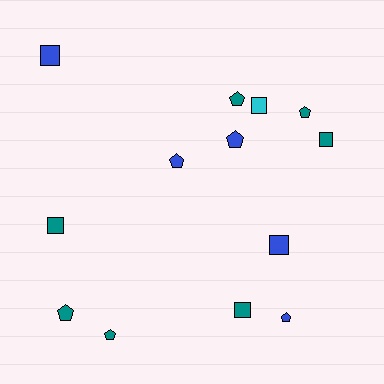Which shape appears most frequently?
Pentagon, with 7 objects.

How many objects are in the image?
There are 13 objects.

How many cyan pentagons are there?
There are no cyan pentagons.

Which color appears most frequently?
Teal, with 7 objects.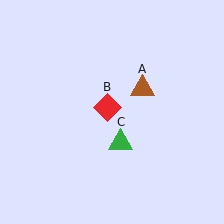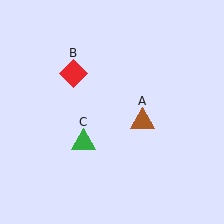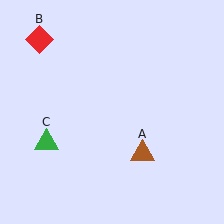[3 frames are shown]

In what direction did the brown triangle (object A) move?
The brown triangle (object A) moved down.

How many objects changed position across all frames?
3 objects changed position: brown triangle (object A), red diamond (object B), green triangle (object C).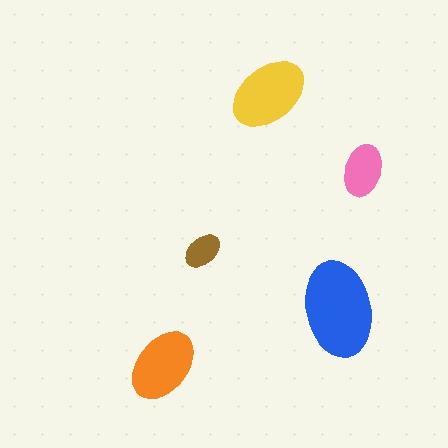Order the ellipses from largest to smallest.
the blue one, the yellow one, the orange one, the pink one, the brown one.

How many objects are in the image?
There are 5 objects in the image.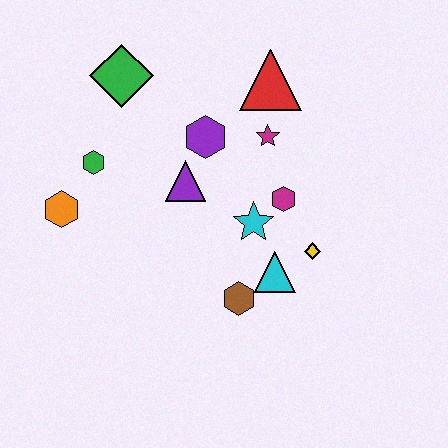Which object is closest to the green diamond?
The green hexagon is closest to the green diamond.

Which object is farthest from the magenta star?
The orange hexagon is farthest from the magenta star.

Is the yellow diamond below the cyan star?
Yes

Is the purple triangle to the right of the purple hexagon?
No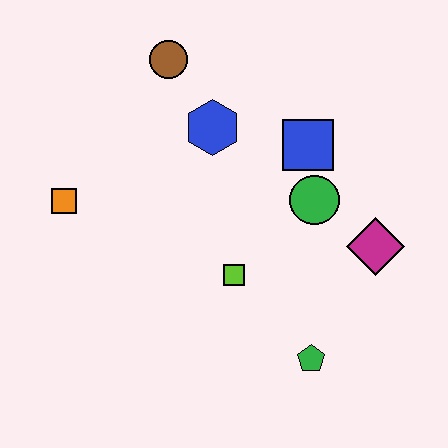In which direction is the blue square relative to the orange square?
The blue square is to the right of the orange square.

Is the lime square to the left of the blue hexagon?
No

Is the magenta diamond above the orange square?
No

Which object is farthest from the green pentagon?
The brown circle is farthest from the green pentagon.